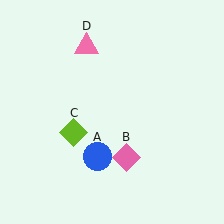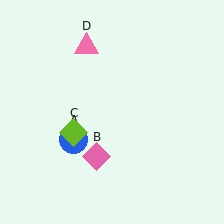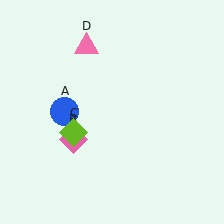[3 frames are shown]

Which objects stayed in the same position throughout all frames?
Lime diamond (object C) and pink triangle (object D) remained stationary.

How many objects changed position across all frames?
2 objects changed position: blue circle (object A), pink diamond (object B).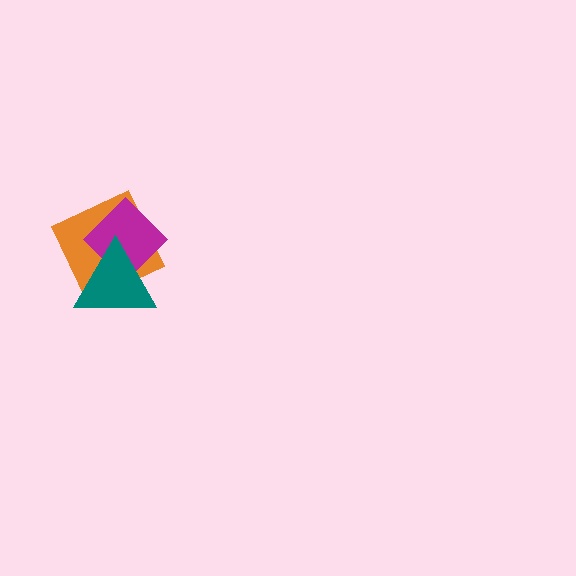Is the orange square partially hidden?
Yes, it is partially covered by another shape.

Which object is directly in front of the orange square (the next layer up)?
The magenta diamond is directly in front of the orange square.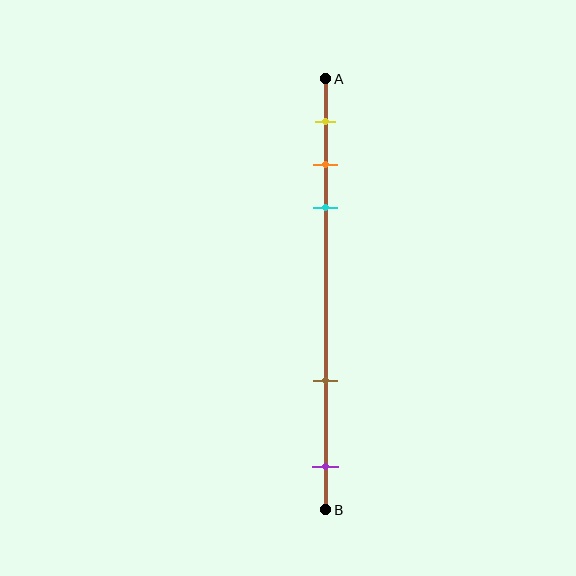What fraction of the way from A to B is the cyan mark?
The cyan mark is approximately 30% (0.3) of the way from A to B.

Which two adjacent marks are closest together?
The orange and cyan marks are the closest adjacent pair.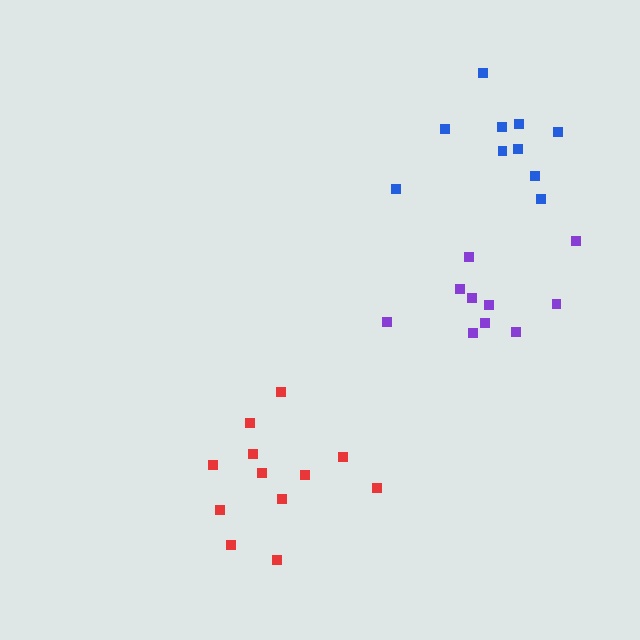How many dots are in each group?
Group 1: 10 dots, Group 2: 10 dots, Group 3: 12 dots (32 total).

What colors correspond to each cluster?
The clusters are colored: purple, blue, red.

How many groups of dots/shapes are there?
There are 3 groups.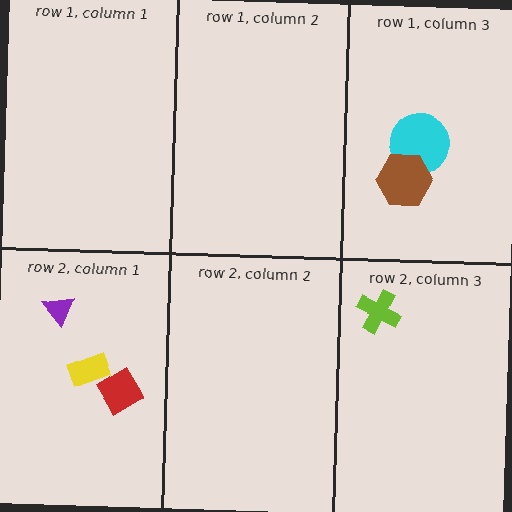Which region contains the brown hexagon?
The row 1, column 3 region.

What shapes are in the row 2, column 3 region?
The lime cross.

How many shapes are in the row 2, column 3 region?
1.